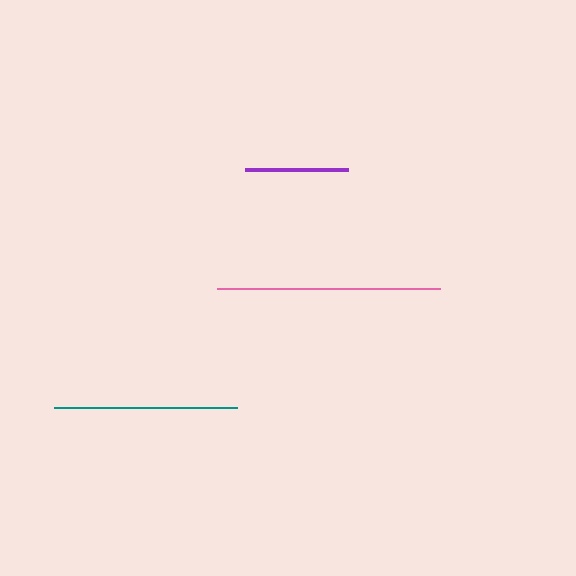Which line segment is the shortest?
The purple line is the shortest at approximately 102 pixels.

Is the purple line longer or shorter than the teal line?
The teal line is longer than the purple line.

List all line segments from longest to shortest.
From longest to shortest: pink, teal, purple.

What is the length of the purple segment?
The purple segment is approximately 102 pixels long.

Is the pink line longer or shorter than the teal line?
The pink line is longer than the teal line.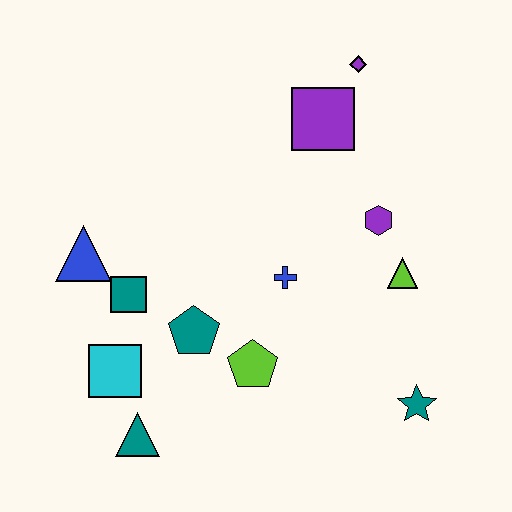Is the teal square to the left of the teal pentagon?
Yes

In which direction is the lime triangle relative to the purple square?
The lime triangle is below the purple square.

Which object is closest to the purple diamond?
The purple square is closest to the purple diamond.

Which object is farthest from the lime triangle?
The blue triangle is farthest from the lime triangle.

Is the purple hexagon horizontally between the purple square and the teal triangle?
No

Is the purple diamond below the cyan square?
No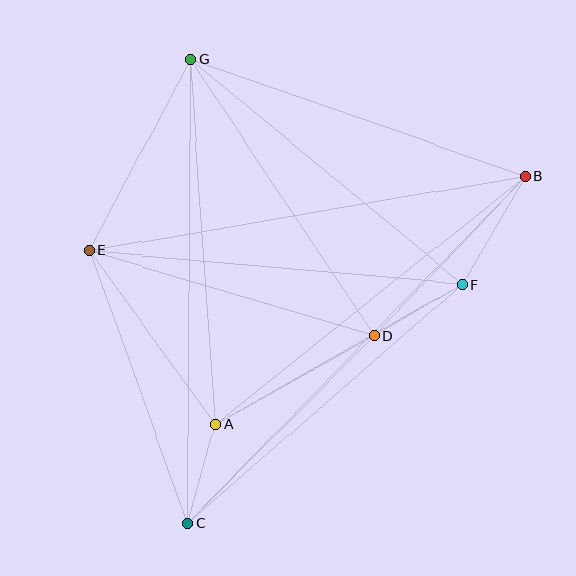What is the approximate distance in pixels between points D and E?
The distance between D and E is approximately 297 pixels.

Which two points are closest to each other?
Points D and F are closest to each other.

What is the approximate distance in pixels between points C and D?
The distance between C and D is approximately 264 pixels.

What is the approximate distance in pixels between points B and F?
The distance between B and F is approximately 125 pixels.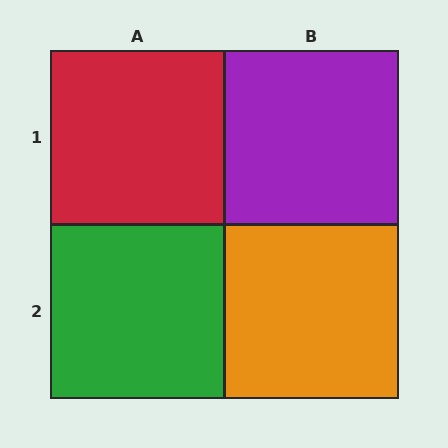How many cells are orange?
1 cell is orange.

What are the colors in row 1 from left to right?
Red, purple.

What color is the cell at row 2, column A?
Green.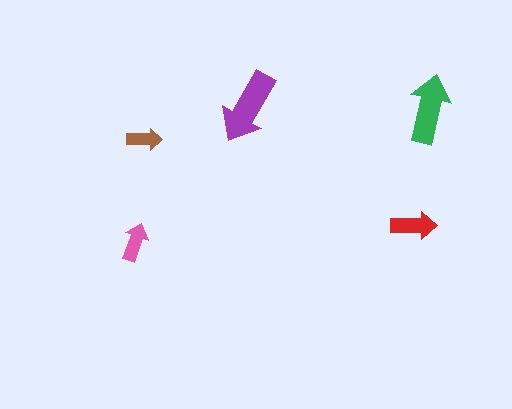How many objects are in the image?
There are 5 objects in the image.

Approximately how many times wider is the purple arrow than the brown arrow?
About 2 times wider.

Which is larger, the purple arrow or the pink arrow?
The purple one.